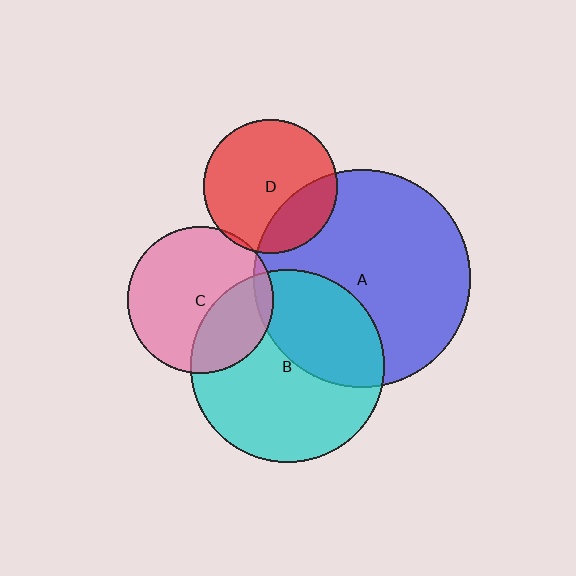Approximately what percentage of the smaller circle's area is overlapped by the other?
Approximately 5%.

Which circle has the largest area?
Circle A (blue).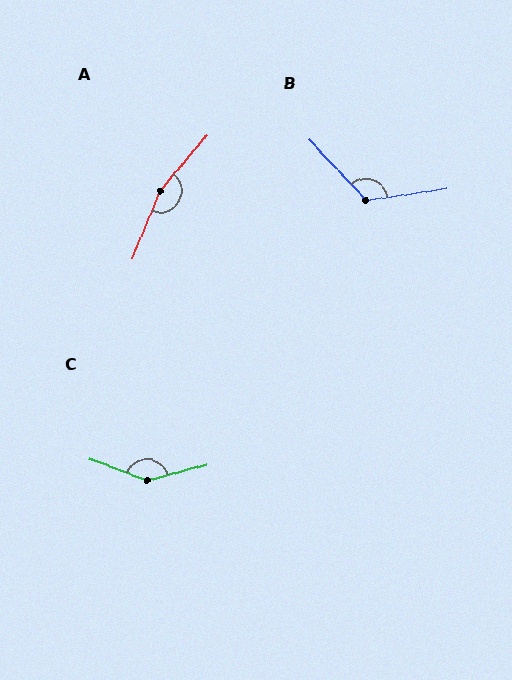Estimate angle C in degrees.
Approximately 144 degrees.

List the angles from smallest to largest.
B (125°), C (144°), A (163°).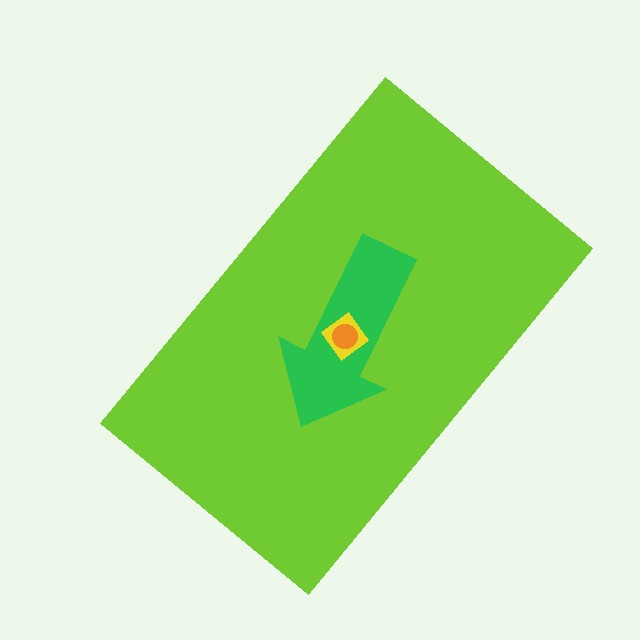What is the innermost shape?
The orange circle.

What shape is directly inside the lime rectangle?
The green arrow.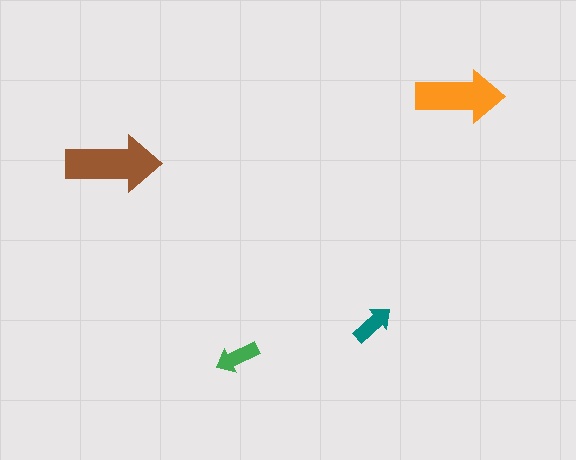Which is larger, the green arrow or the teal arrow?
The green one.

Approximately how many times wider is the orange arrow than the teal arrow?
About 2 times wider.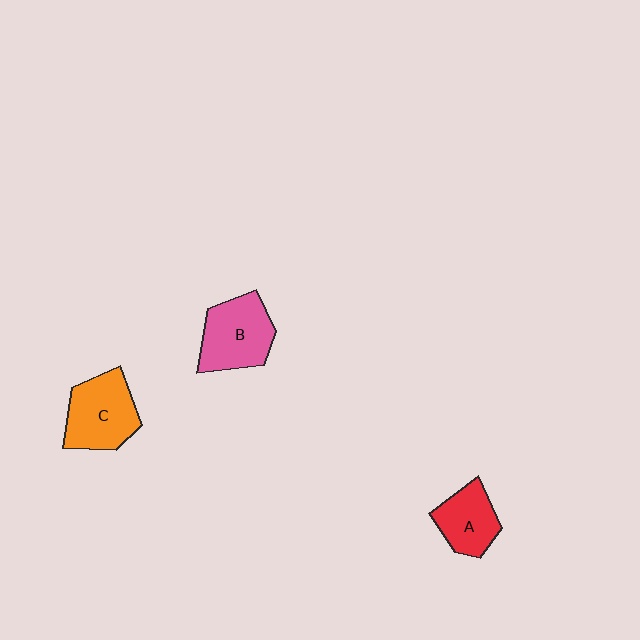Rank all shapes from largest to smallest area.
From largest to smallest: C (orange), B (pink), A (red).